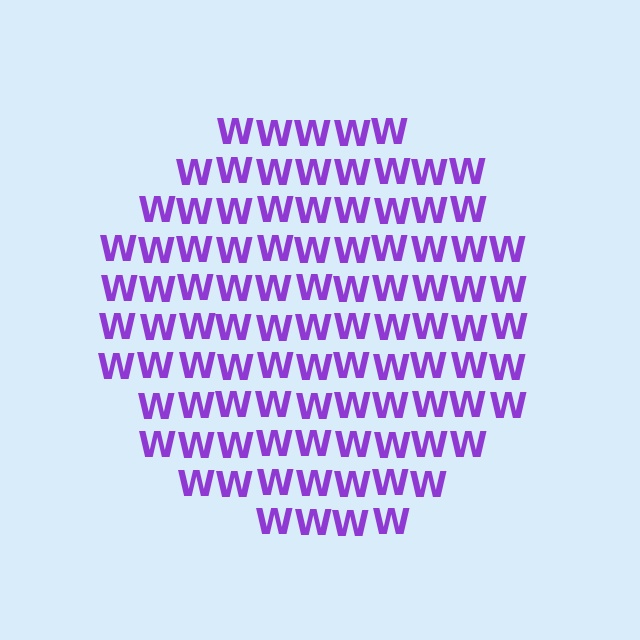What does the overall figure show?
The overall figure shows a circle.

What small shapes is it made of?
It is made of small letter W's.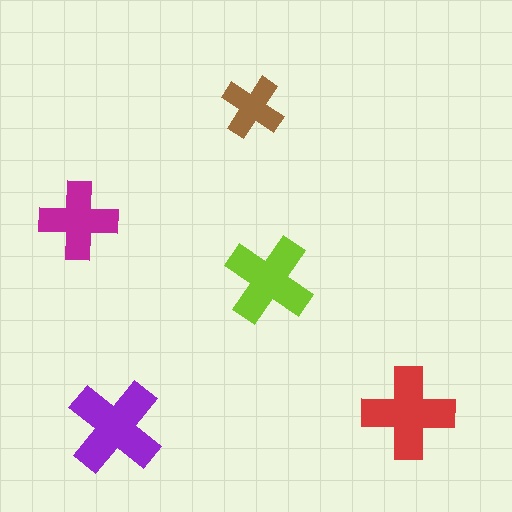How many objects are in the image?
There are 5 objects in the image.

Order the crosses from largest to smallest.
the purple one, the red one, the lime one, the magenta one, the brown one.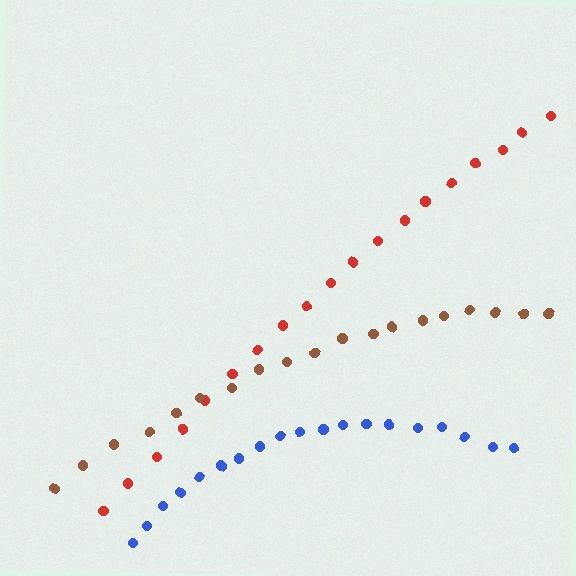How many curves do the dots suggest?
There are 3 distinct paths.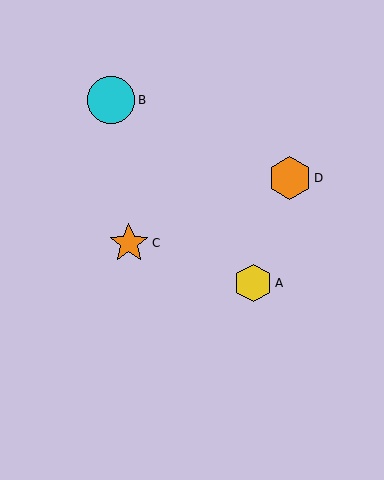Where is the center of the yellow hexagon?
The center of the yellow hexagon is at (253, 283).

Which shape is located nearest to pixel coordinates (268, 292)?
The yellow hexagon (labeled A) at (253, 283) is nearest to that location.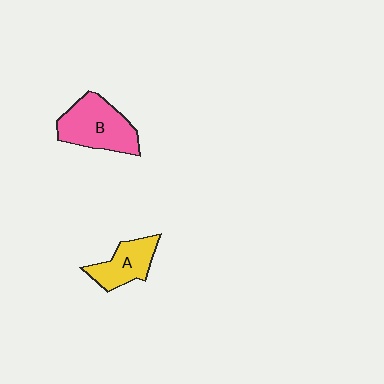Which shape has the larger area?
Shape B (pink).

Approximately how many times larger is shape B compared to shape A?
Approximately 1.5 times.